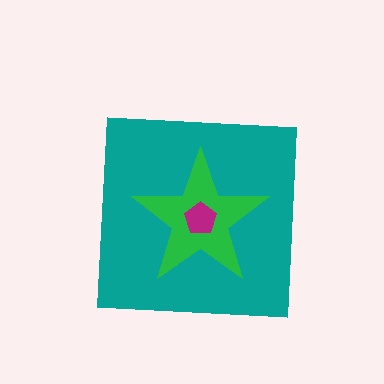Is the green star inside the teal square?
Yes.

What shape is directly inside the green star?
The magenta pentagon.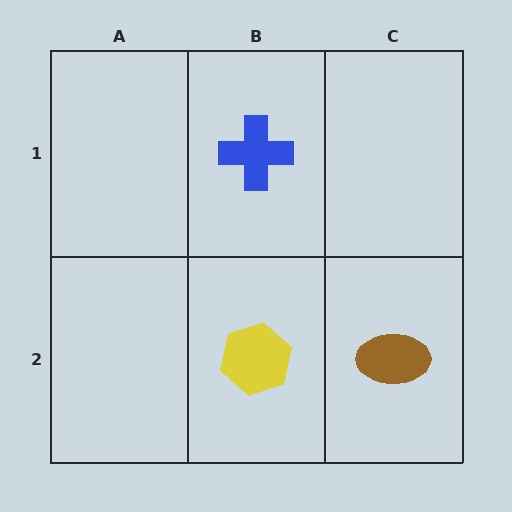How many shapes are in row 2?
2 shapes.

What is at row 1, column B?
A blue cross.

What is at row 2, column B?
A yellow hexagon.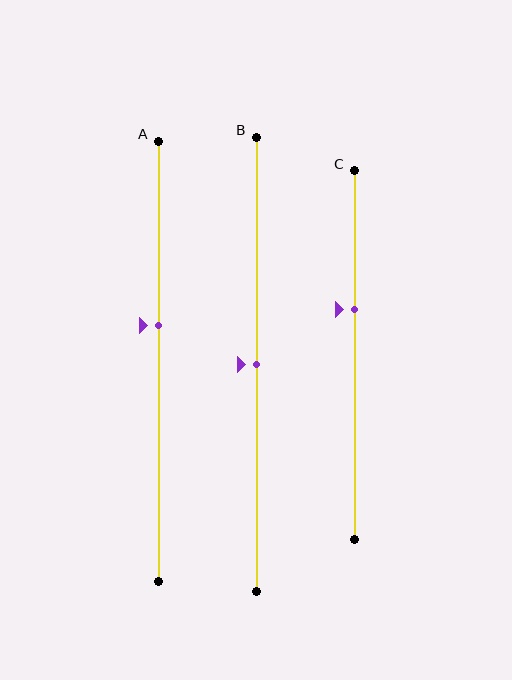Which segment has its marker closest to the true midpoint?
Segment B has its marker closest to the true midpoint.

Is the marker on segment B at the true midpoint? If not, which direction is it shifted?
Yes, the marker on segment B is at the true midpoint.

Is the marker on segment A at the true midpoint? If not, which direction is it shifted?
No, the marker on segment A is shifted upward by about 8% of the segment length.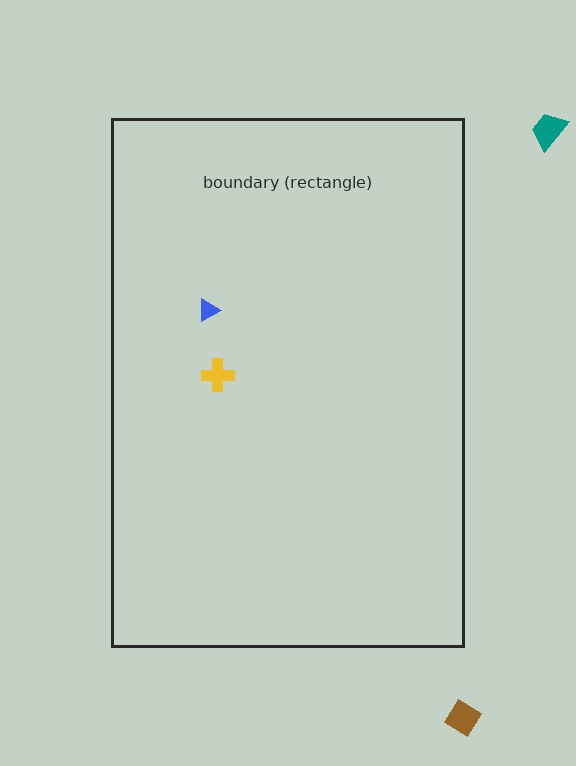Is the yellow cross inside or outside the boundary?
Inside.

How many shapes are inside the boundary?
2 inside, 2 outside.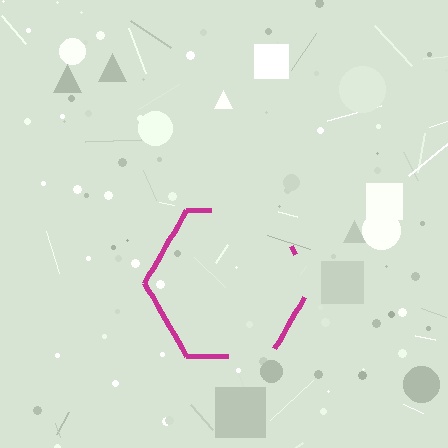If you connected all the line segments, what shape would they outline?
They would outline a hexagon.